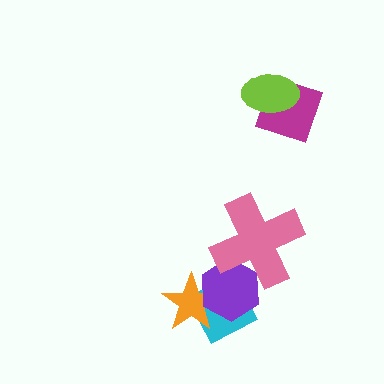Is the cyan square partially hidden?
Yes, it is partially covered by another shape.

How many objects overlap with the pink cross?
1 object overlaps with the pink cross.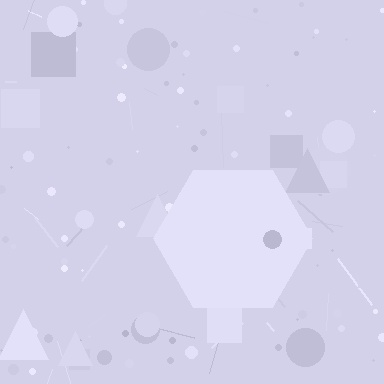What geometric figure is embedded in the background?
A hexagon is embedded in the background.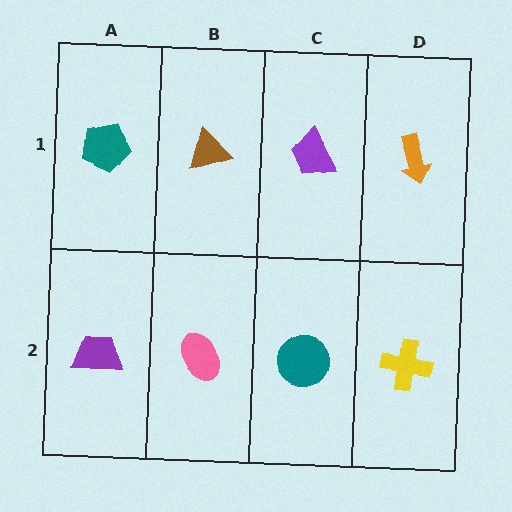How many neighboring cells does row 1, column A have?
2.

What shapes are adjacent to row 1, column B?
A pink ellipse (row 2, column B), a teal pentagon (row 1, column A), a purple trapezoid (row 1, column C).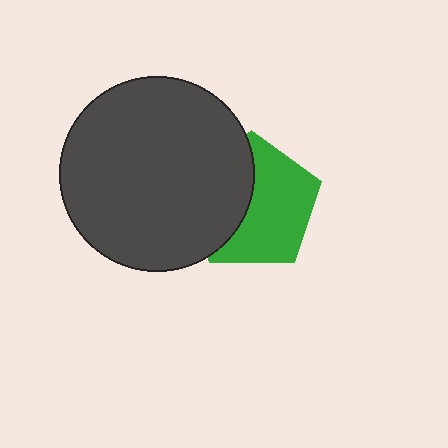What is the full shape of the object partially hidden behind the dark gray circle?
The partially hidden object is a green pentagon.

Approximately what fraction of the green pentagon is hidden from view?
Roughly 41% of the green pentagon is hidden behind the dark gray circle.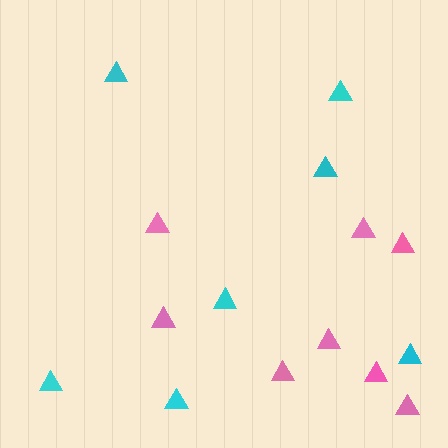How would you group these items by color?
There are 2 groups: one group of cyan triangles (7) and one group of pink triangles (8).